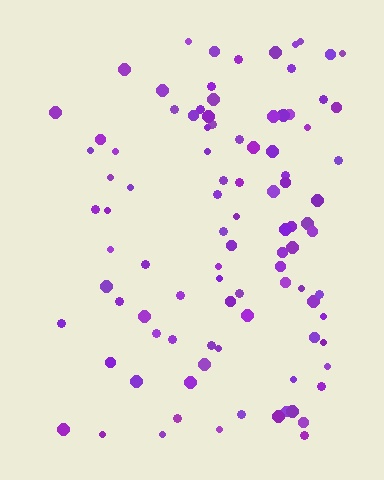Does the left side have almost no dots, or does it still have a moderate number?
Still a moderate number, just noticeably fewer than the right.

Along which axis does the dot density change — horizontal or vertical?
Horizontal.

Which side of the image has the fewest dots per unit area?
The left.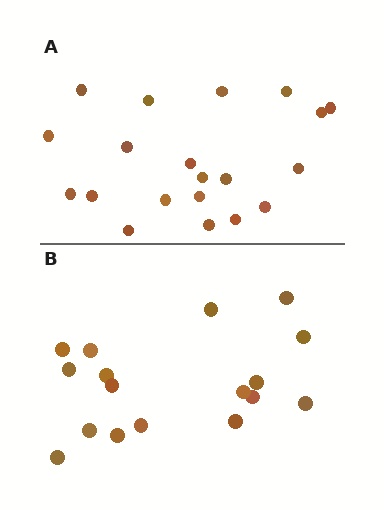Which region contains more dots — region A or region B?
Region A (the top region) has more dots.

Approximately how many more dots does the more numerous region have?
Region A has just a few more — roughly 2 or 3 more dots than region B.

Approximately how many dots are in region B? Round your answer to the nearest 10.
About 20 dots. (The exact count is 17, which rounds to 20.)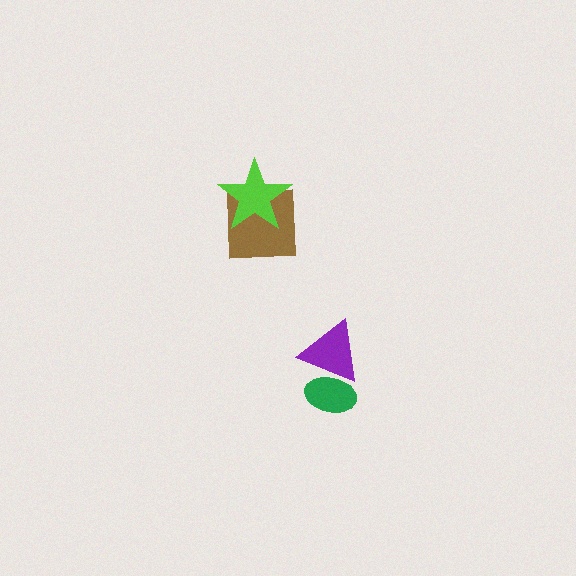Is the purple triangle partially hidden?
No, no other shape covers it.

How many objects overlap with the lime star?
1 object overlaps with the lime star.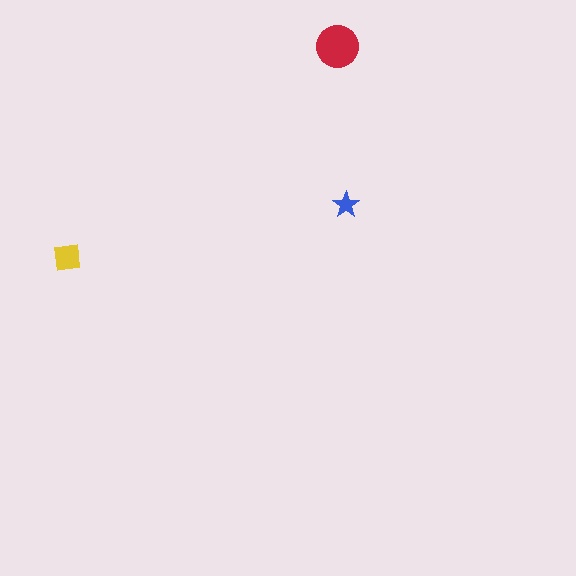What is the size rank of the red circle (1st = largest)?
1st.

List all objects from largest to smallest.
The red circle, the yellow square, the blue star.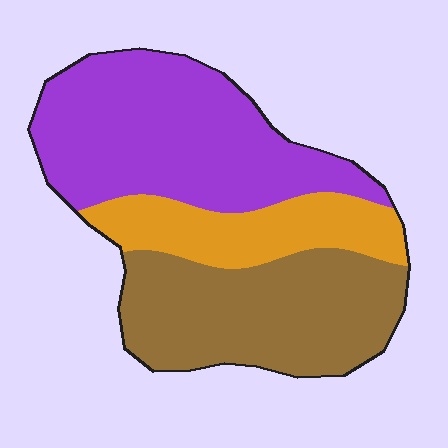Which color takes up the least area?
Orange, at roughly 20%.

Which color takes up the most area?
Purple, at roughly 45%.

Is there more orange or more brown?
Brown.